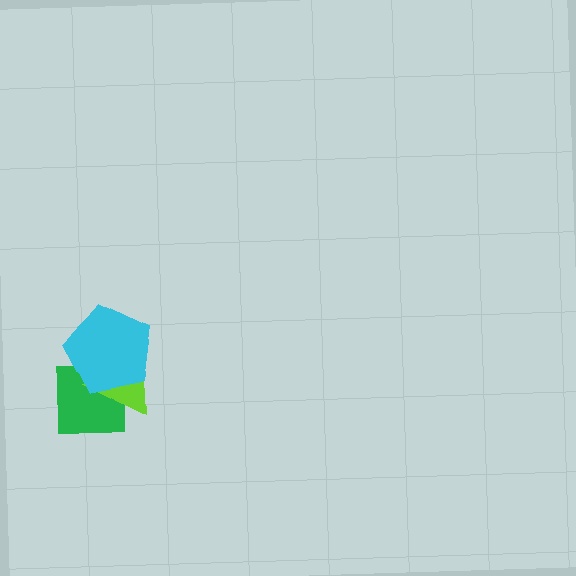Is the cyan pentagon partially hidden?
No, no other shape covers it.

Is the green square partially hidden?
Yes, it is partially covered by another shape.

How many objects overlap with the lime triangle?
2 objects overlap with the lime triangle.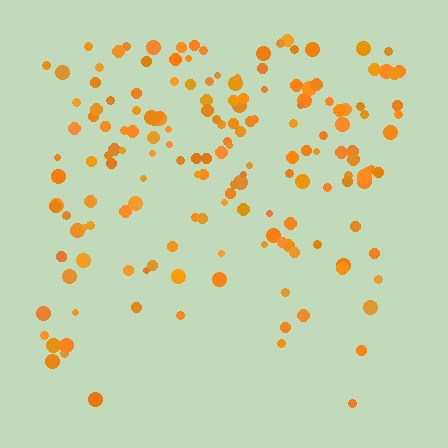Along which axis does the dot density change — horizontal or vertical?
Vertical.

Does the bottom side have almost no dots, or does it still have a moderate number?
Still a moderate number, just noticeably fewer than the top.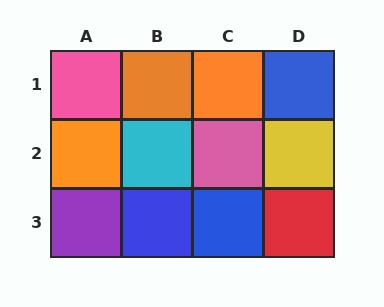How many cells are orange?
3 cells are orange.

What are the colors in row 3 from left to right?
Purple, blue, blue, red.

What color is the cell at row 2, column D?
Yellow.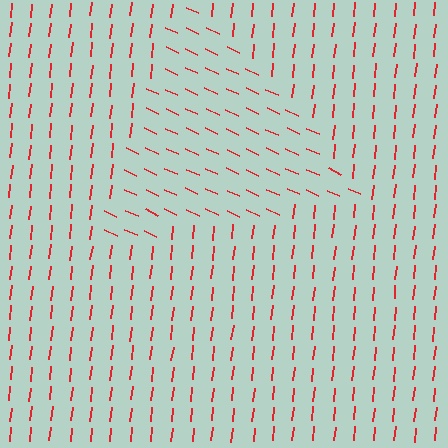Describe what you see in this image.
The image is filled with small red line segments. A triangle region in the image has lines oriented differently from the surrounding lines, creating a visible texture boundary.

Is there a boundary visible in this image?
Yes, there is a texture boundary formed by a change in line orientation.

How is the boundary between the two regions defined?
The boundary is defined purely by a change in line orientation (approximately 72 degrees difference). All lines are the same color and thickness.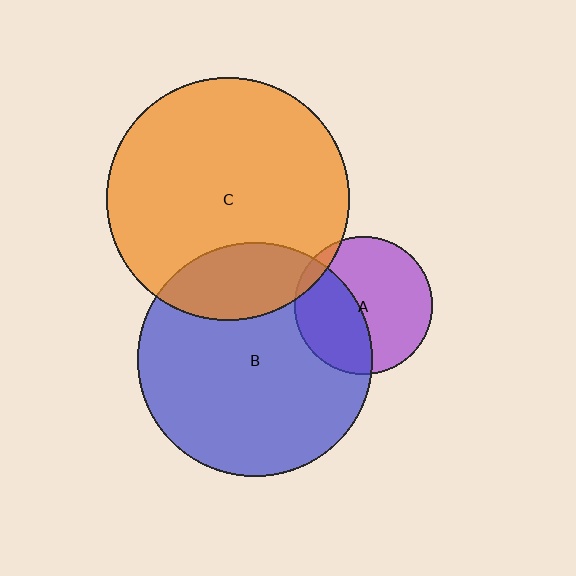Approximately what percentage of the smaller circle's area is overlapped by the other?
Approximately 40%.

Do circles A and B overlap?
Yes.